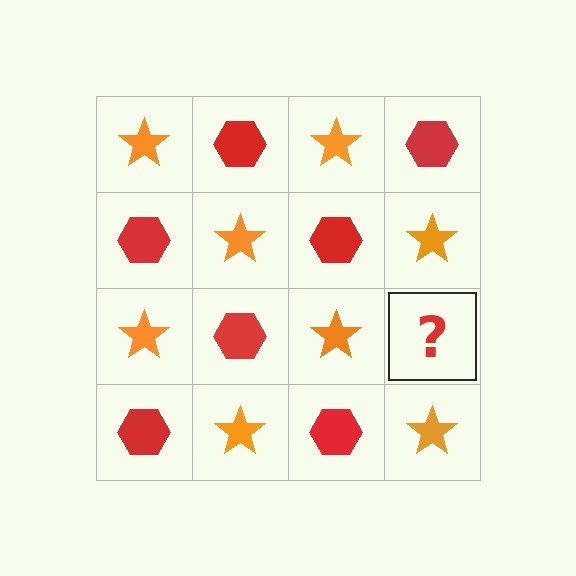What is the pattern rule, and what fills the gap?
The rule is that it alternates orange star and red hexagon in a checkerboard pattern. The gap should be filled with a red hexagon.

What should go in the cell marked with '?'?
The missing cell should contain a red hexagon.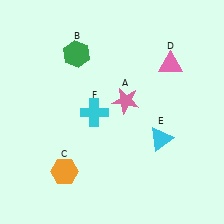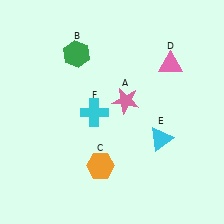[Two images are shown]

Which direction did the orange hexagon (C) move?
The orange hexagon (C) moved right.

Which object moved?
The orange hexagon (C) moved right.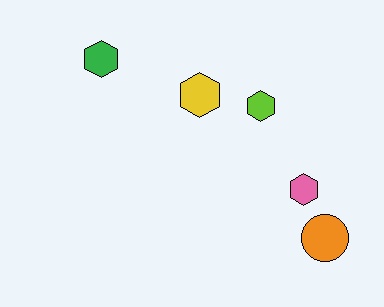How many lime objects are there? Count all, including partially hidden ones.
There is 1 lime object.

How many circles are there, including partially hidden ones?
There is 1 circle.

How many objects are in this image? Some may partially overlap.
There are 5 objects.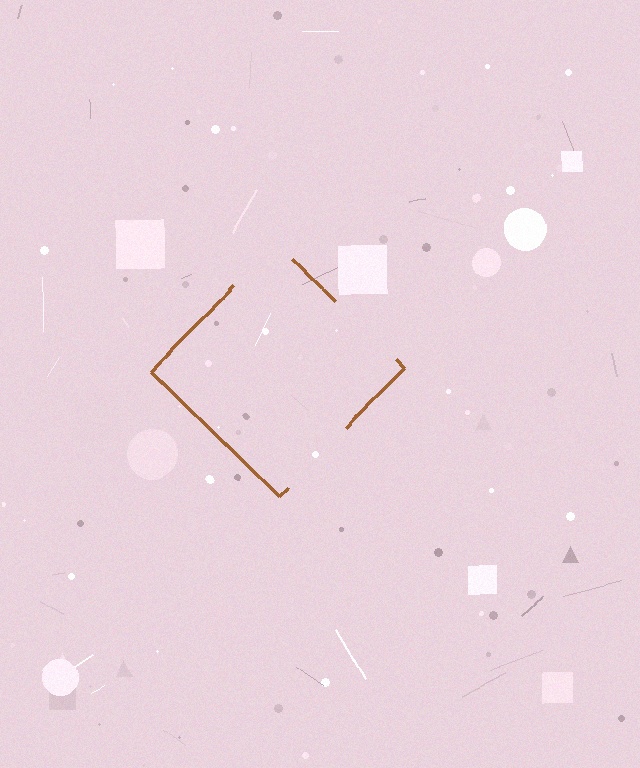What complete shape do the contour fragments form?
The contour fragments form a diamond.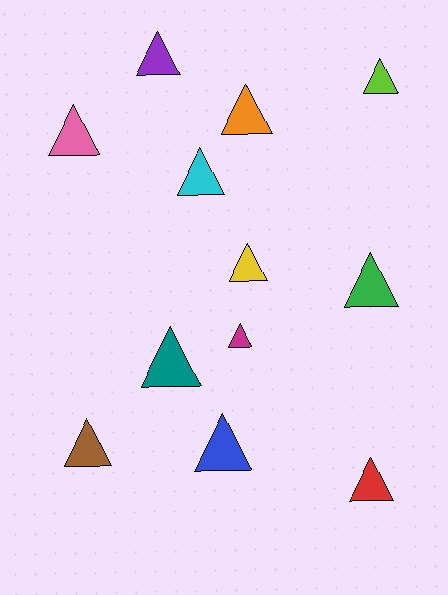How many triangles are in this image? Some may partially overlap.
There are 12 triangles.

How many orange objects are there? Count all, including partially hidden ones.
There is 1 orange object.